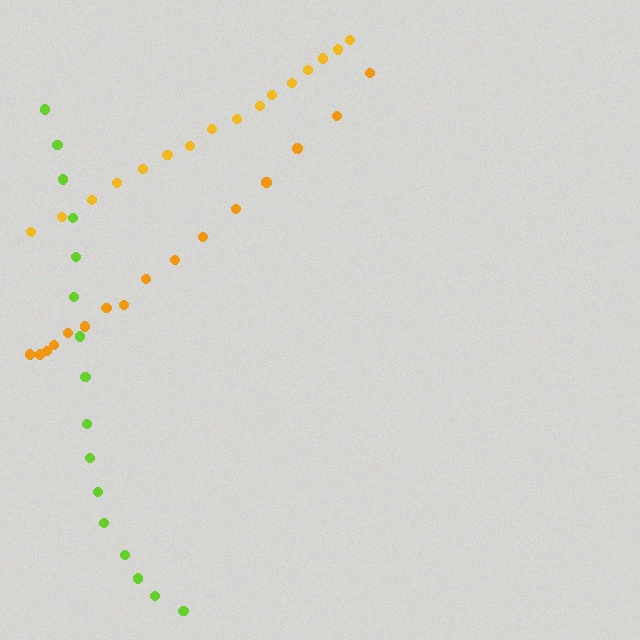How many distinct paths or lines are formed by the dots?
There are 3 distinct paths.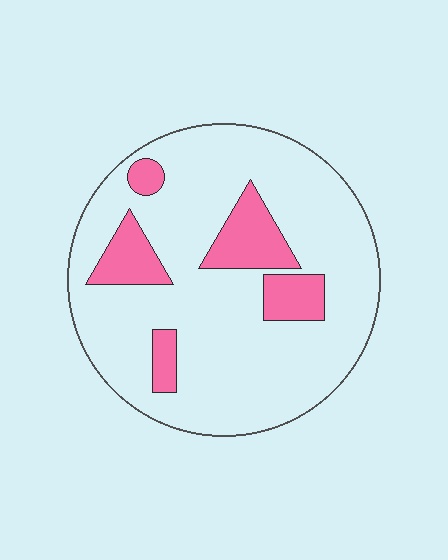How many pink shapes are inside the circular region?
5.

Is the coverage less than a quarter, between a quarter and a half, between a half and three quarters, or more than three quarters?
Less than a quarter.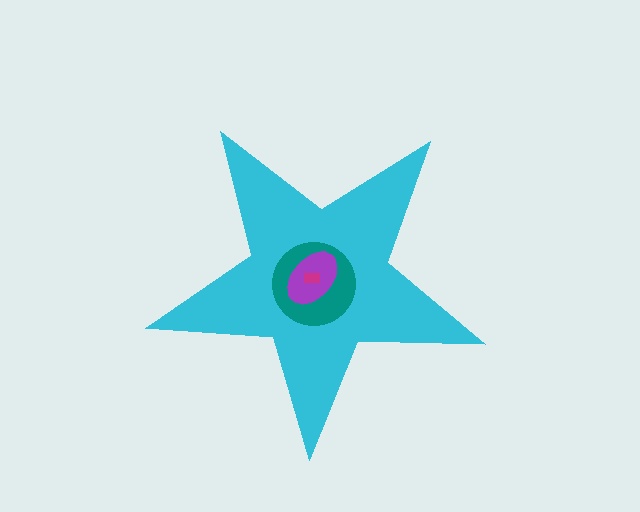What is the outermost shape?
The cyan star.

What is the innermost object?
The magenta rectangle.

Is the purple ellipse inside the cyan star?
Yes.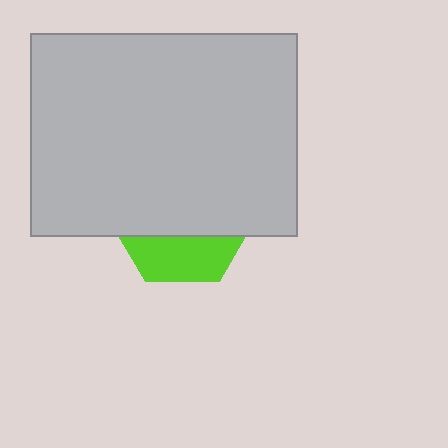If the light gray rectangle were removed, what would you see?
You would see the complete lime hexagon.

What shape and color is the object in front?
The object in front is a light gray rectangle.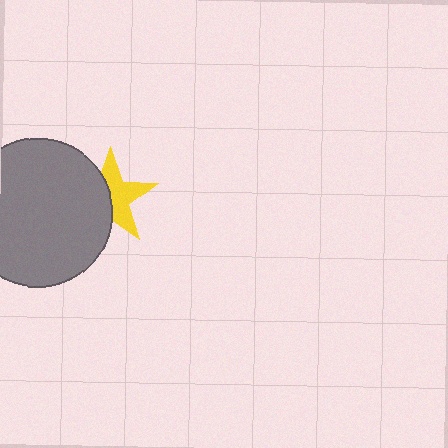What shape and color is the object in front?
The object in front is a gray circle.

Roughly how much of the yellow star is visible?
About half of it is visible (roughly 53%).